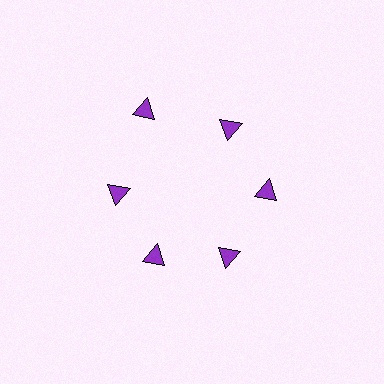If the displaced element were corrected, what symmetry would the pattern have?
It would have 6-fold rotational symmetry — the pattern would map onto itself every 60 degrees.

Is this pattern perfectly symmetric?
No. The 6 purple triangles are arranged in a ring, but one element near the 11 o'clock position is pushed outward from the center, breaking the 6-fold rotational symmetry.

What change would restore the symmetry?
The symmetry would be restored by moving it inward, back onto the ring so that all 6 triangles sit at equal angles and equal distance from the center.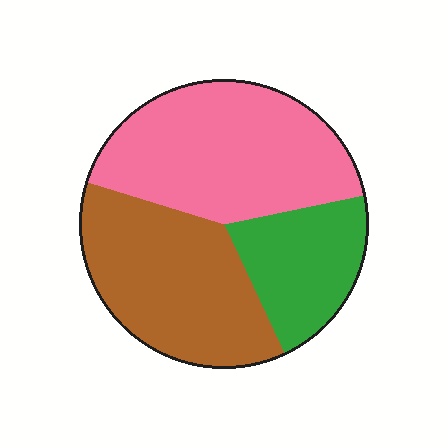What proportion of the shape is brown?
Brown takes up between a quarter and a half of the shape.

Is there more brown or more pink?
Pink.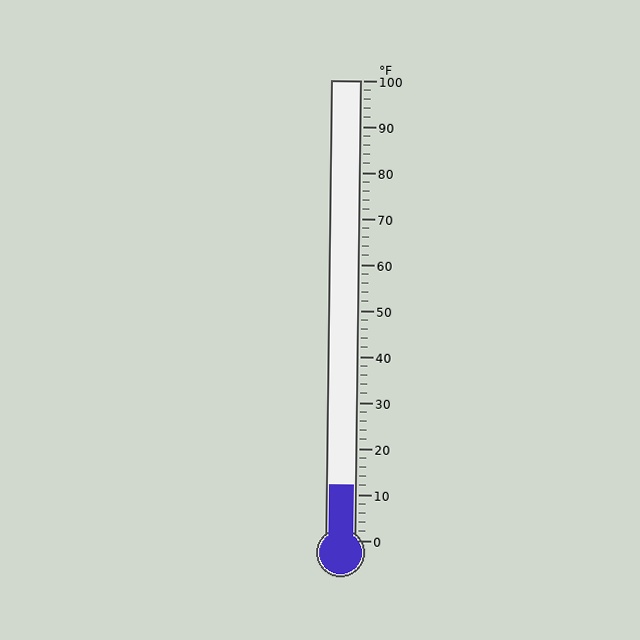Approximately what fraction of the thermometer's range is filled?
The thermometer is filled to approximately 10% of its range.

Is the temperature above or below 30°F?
The temperature is below 30°F.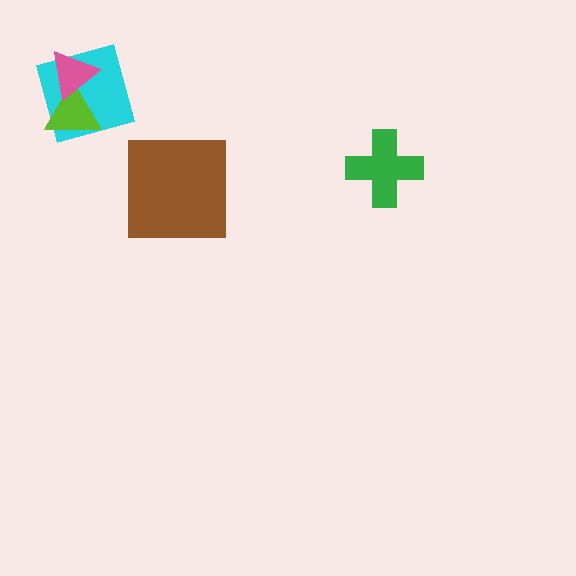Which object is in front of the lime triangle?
The pink triangle is in front of the lime triangle.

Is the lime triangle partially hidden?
Yes, it is partially covered by another shape.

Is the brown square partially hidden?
No, no other shape covers it.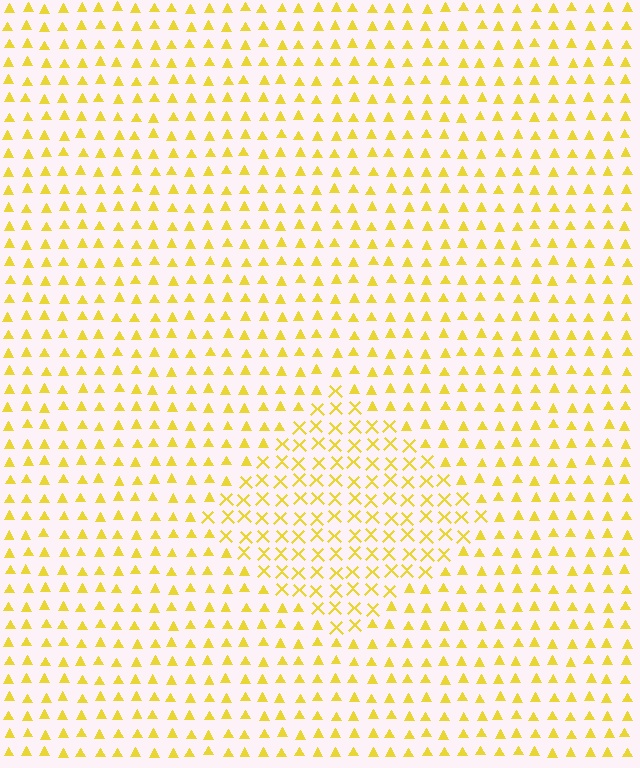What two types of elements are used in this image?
The image uses X marks inside the diamond region and triangles outside it.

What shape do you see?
I see a diamond.